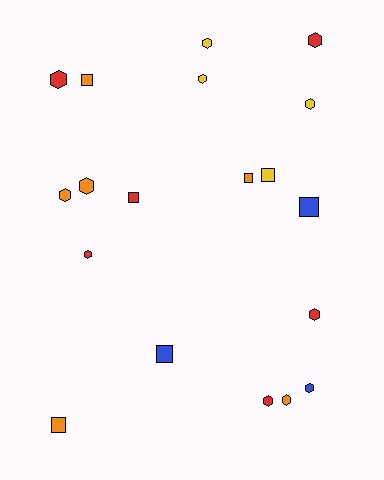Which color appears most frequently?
Orange, with 6 objects.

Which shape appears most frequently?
Hexagon, with 12 objects.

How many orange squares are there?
There are 3 orange squares.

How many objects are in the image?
There are 19 objects.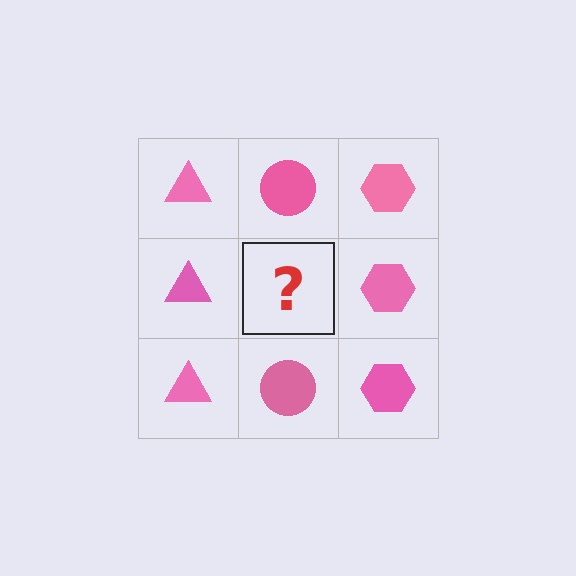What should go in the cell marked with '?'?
The missing cell should contain a pink circle.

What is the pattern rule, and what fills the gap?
The rule is that each column has a consistent shape. The gap should be filled with a pink circle.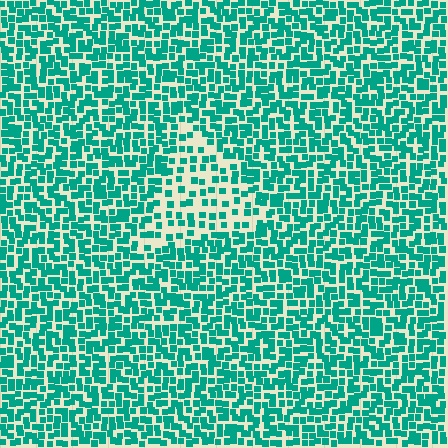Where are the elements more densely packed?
The elements are more densely packed outside the triangle boundary.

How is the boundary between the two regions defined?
The boundary is defined by a change in element density (approximately 2.0x ratio). All elements are the same color, size, and shape.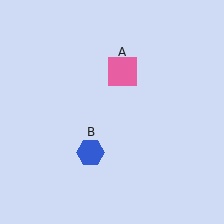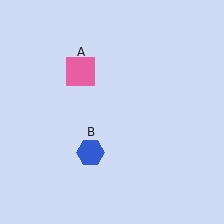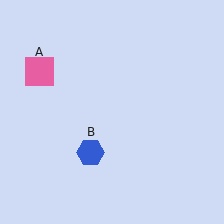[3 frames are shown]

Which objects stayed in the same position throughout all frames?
Blue hexagon (object B) remained stationary.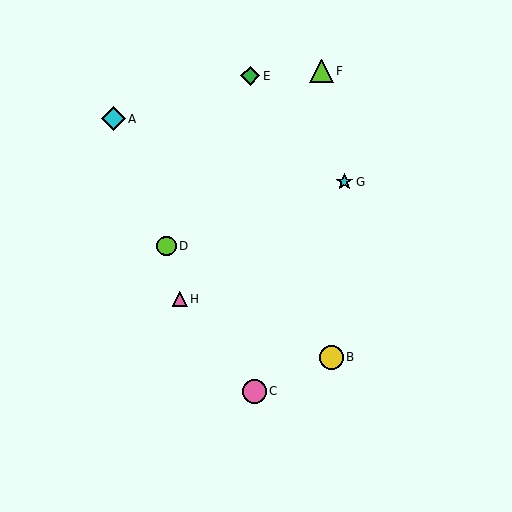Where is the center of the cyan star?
The center of the cyan star is at (344, 182).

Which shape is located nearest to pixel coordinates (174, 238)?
The lime circle (labeled D) at (167, 246) is nearest to that location.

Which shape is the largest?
The cyan diamond (labeled A) is the largest.